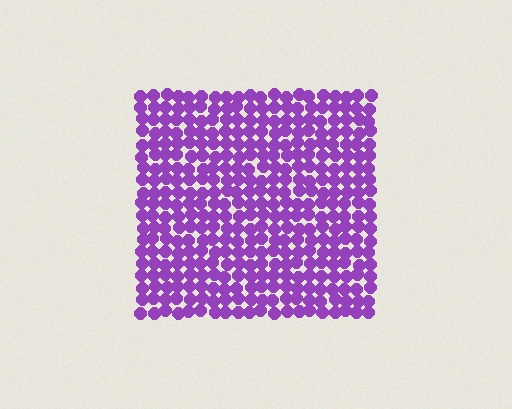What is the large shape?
The large shape is a square.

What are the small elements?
The small elements are circles.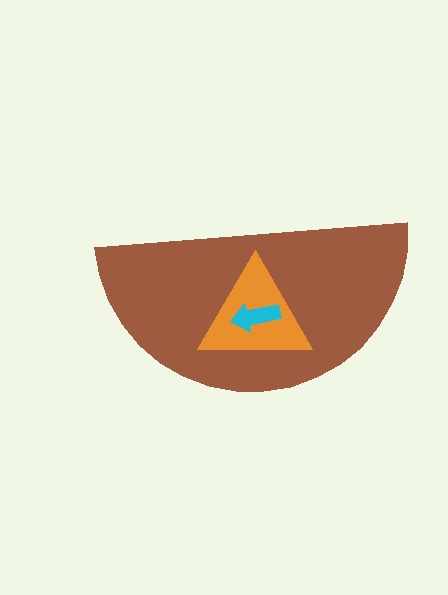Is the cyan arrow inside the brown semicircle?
Yes.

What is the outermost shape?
The brown semicircle.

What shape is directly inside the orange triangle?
The cyan arrow.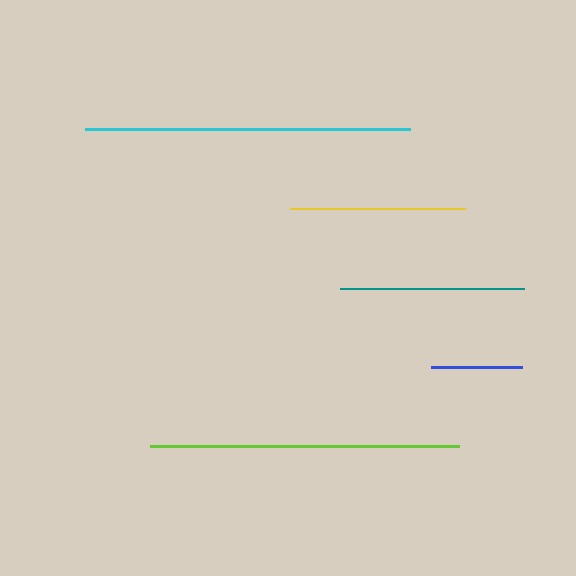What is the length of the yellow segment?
The yellow segment is approximately 175 pixels long.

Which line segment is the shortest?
The blue line is the shortest at approximately 91 pixels.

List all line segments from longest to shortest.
From longest to shortest: cyan, lime, teal, yellow, blue.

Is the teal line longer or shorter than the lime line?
The lime line is longer than the teal line.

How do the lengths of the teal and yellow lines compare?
The teal and yellow lines are approximately the same length.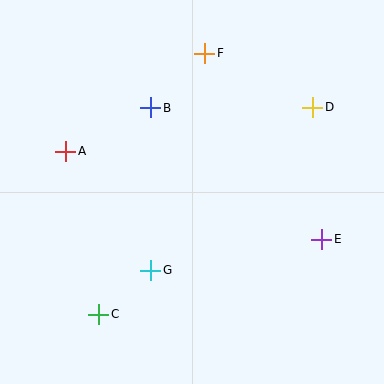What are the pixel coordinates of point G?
Point G is at (151, 270).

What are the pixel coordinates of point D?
Point D is at (313, 107).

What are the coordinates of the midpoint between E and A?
The midpoint between E and A is at (194, 195).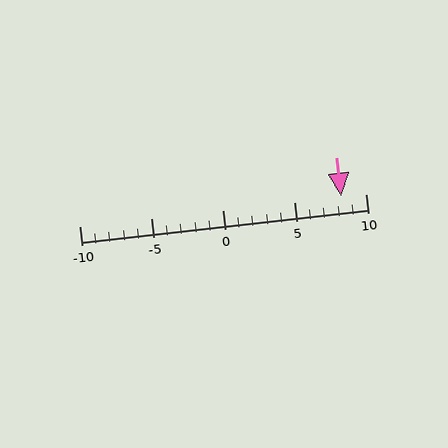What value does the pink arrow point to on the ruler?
The pink arrow points to approximately 8.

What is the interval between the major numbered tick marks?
The major tick marks are spaced 5 units apart.